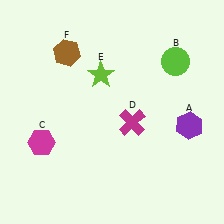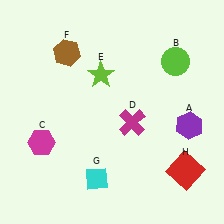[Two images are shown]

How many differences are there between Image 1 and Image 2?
There are 2 differences between the two images.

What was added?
A cyan diamond (G), a red square (H) were added in Image 2.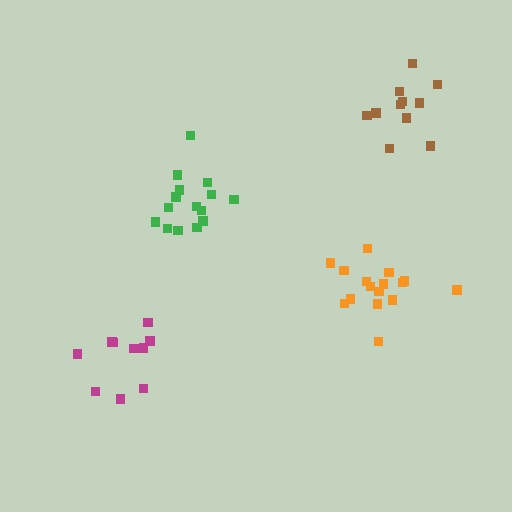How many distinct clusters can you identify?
There are 4 distinct clusters.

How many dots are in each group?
Group 1: 16 dots, Group 2: 15 dots, Group 3: 10 dots, Group 4: 11 dots (52 total).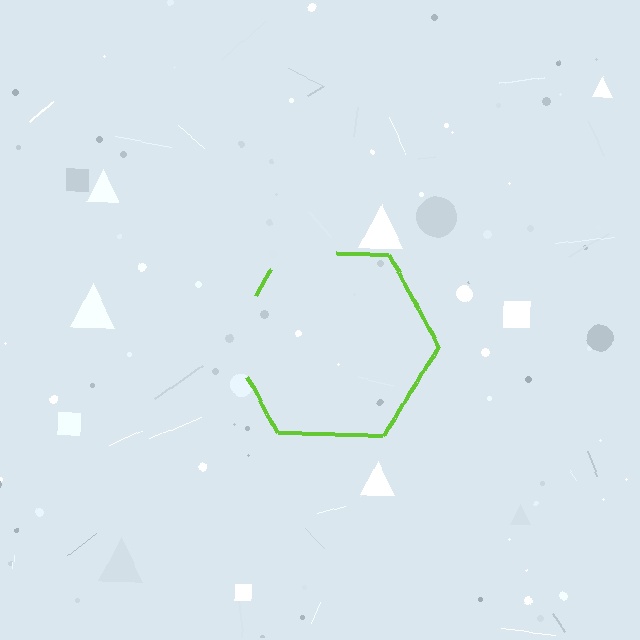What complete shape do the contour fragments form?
The contour fragments form a hexagon.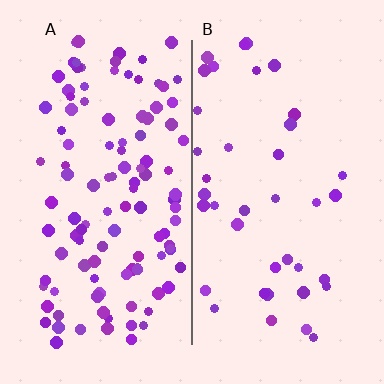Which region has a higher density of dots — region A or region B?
A (the left).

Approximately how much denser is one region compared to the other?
Approximately 2.9× — region A over region B.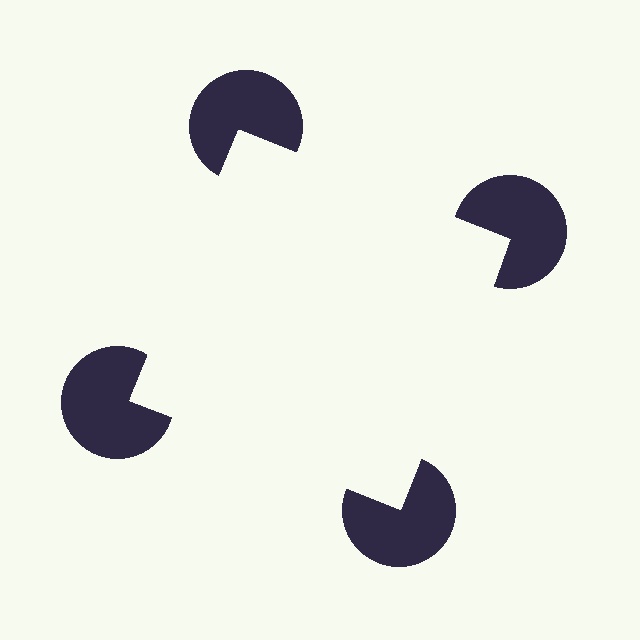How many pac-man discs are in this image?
There are 4 — one at each vertex of the illusory square.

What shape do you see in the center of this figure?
An illusory square — its edges are inferred from the aligned wedge cuts in the pac-man discs, not physically drawn.